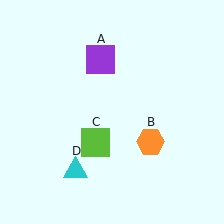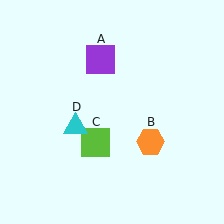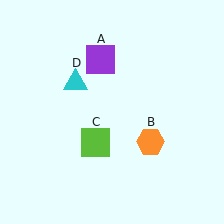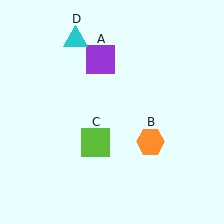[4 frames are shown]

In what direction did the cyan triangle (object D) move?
The cyan triangle (object D) moved up.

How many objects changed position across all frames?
1 object changed position: cyan triangle (object D).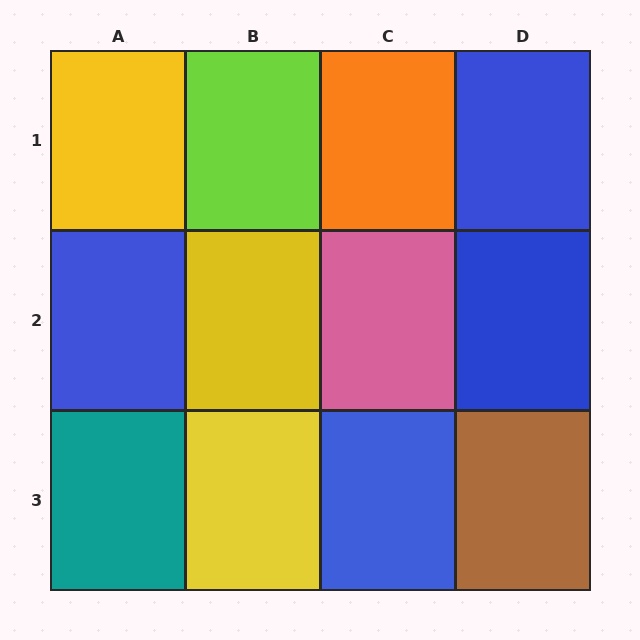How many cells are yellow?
3 cells are yellow.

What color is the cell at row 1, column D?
Blue.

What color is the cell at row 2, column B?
Yellow.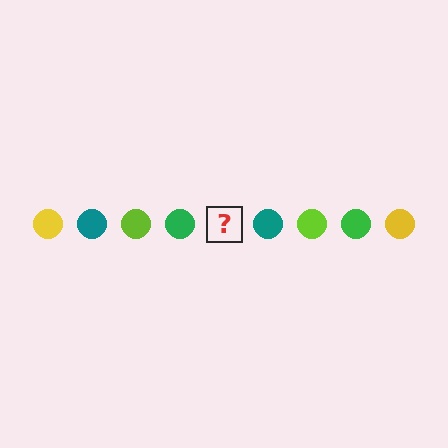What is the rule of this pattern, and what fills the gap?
The rule is that the pattern cycles through yellow, teal, lime, green circles. The gap should be filled with a yellow circle.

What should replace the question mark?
The question mark should be replaced with a yellow circle.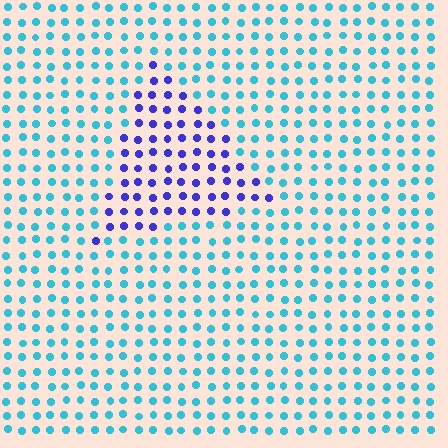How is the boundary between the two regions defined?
The boundary is defined purely by a slight shift in hue (about 56 degrees). Spacing, size, and orientation are identical on both sides.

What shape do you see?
I see a triangle.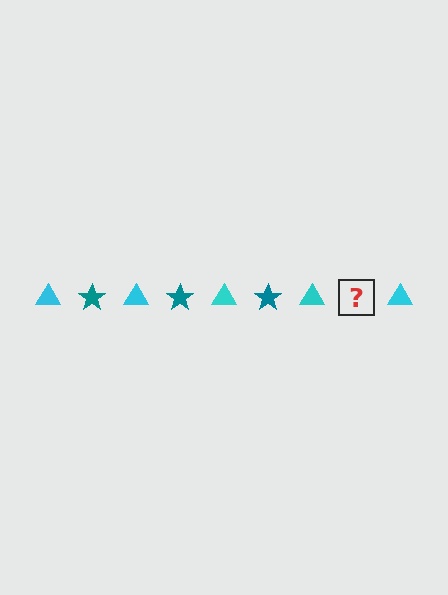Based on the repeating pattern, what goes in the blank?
The blank should be a teal star.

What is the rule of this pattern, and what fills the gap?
The rule is that the pattern alternates between cyan triangle and teal star. The gap should be filled with a teal star.